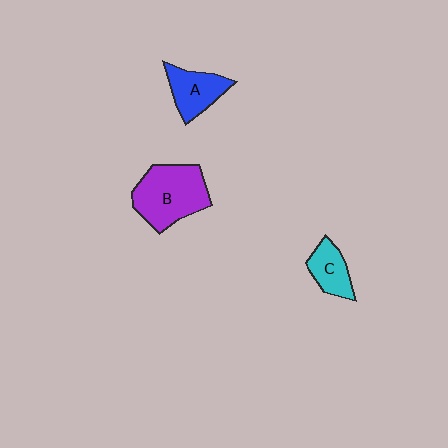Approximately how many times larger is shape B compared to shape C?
Approximately 2.1 times.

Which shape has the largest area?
Shape B (purple).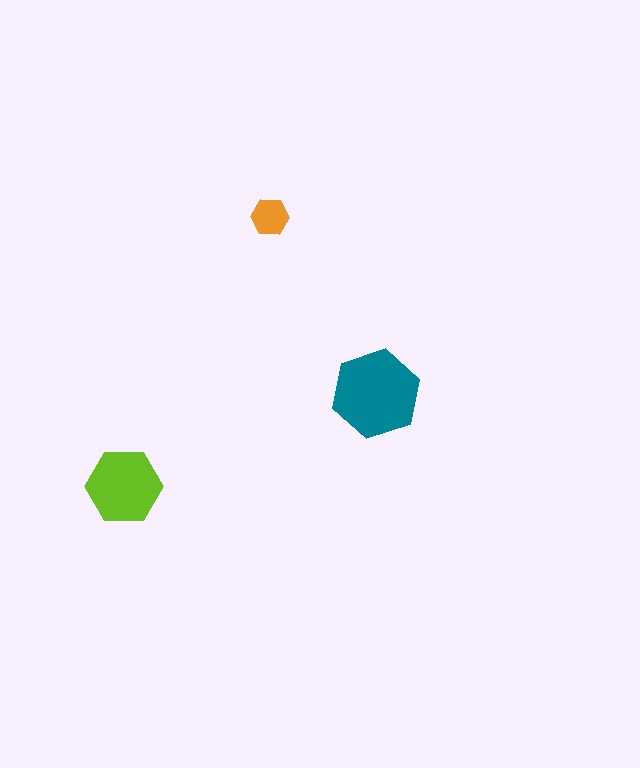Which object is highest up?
The orange hexagon is topmost.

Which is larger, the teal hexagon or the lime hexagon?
The teal one.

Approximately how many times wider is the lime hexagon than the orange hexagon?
About 2 times wider.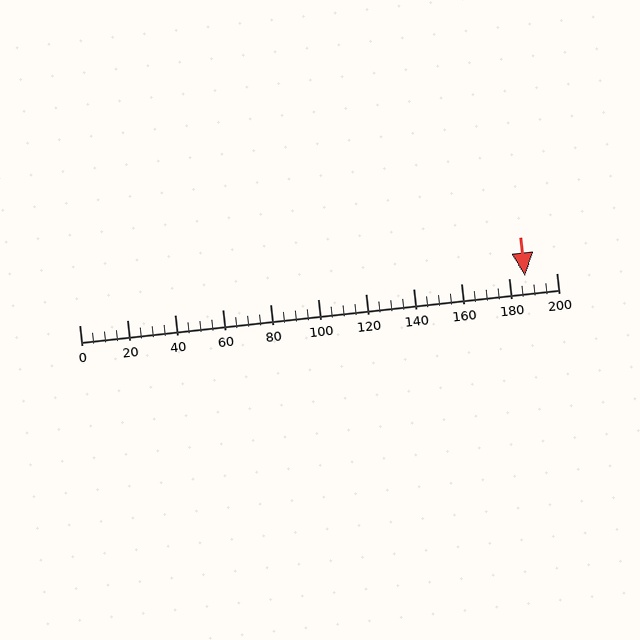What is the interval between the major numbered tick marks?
The major tick marks are spaced 20 units apart.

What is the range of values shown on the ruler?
The ruler shows values from 0 to 200.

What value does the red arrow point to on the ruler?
The red arrow points to approximately 187.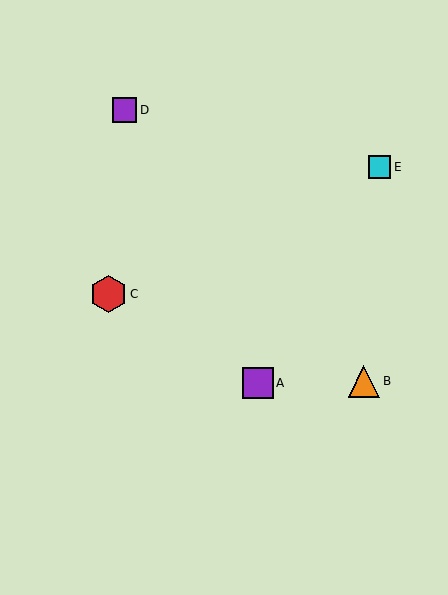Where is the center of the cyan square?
The center of the cyan square is at (379, 167).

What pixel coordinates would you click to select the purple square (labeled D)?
Click at (124, 110) to select the purple square D.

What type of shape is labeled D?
Shape D is a purple square.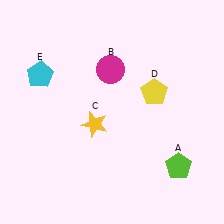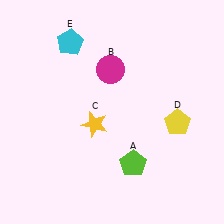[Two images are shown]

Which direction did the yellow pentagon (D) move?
The yellow pentagon (D) moved down.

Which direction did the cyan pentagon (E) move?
The cyan pentagon (E) moved up.